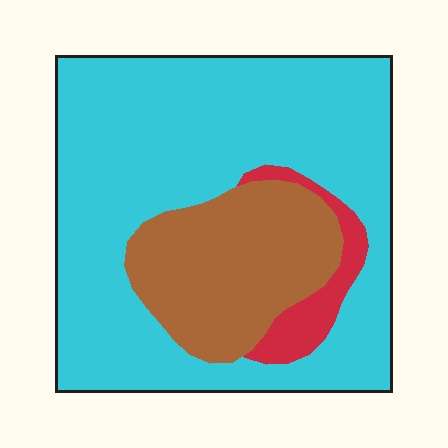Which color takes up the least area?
Red, at roughly 5%.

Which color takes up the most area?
Cyan, at roughly 70%.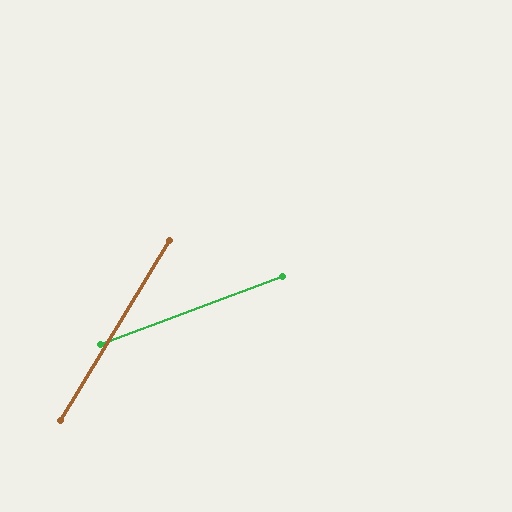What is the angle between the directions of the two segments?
Approximately 38 degrees.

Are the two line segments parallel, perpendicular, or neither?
Neither parallel nor perpendicular — they differ by about 38°.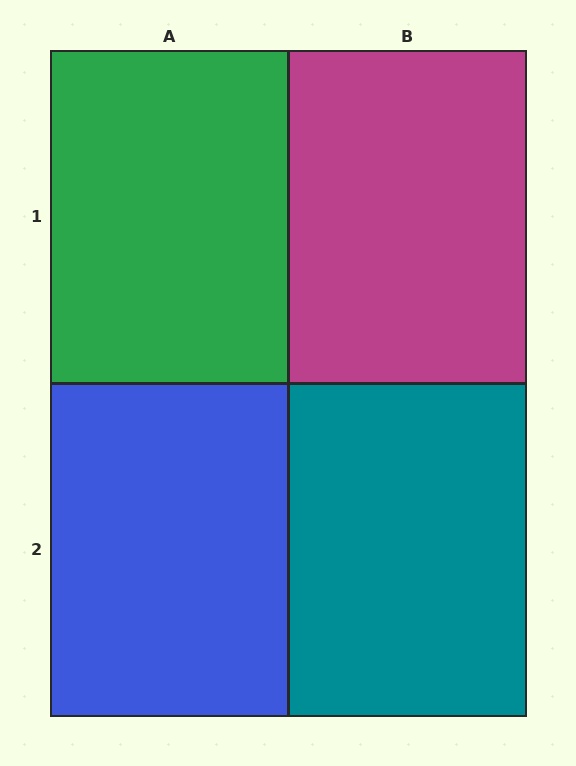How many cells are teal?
1 cell is teal.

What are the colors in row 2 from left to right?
Blue, teal.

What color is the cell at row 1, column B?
Magenta.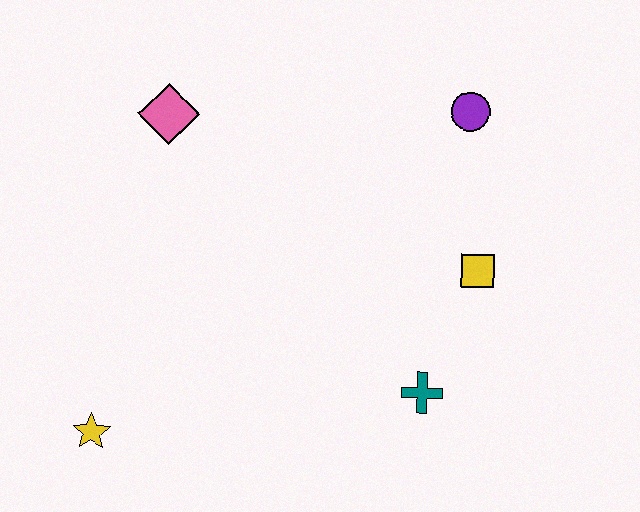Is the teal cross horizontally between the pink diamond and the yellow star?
No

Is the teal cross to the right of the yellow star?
Yes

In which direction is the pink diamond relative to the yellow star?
The pink diamond is above the yellow star.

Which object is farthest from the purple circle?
The yellow star is farthest from the purple circle.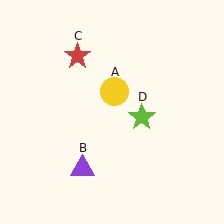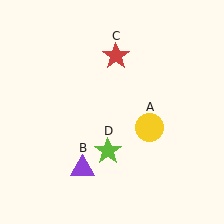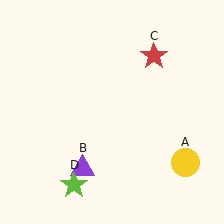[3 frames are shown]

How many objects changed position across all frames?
3 objects changed position: yellow circle (object A), red star (object C), lime star (object D).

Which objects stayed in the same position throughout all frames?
Purple triangle (object B) remained stationary.